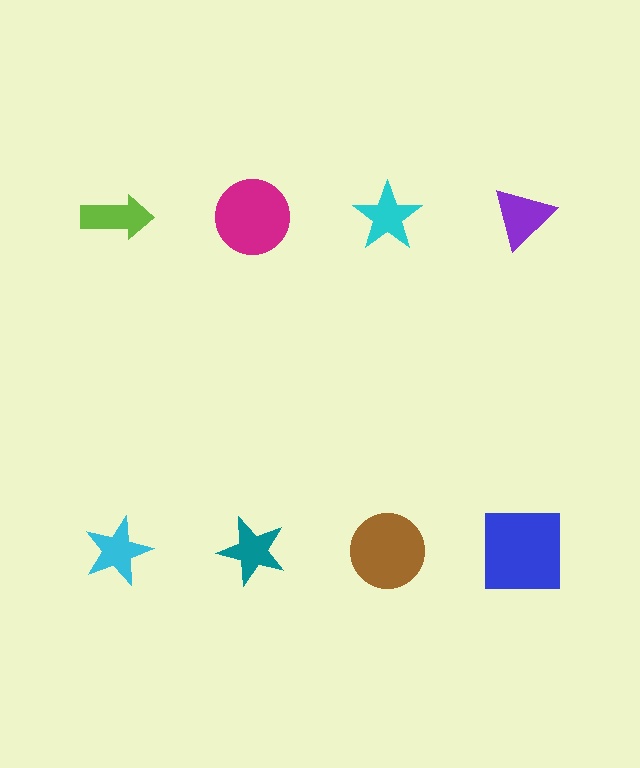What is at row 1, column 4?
A purple triangle.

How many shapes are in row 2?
4 shapes.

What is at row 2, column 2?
A teal star.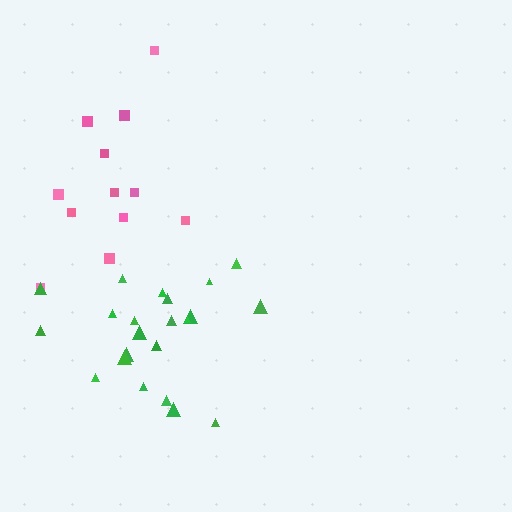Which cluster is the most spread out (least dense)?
Pink.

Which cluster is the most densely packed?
Green.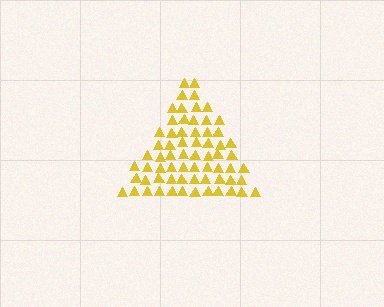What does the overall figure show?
The overall figure shows a triangle.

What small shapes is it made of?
It is made of small triangles.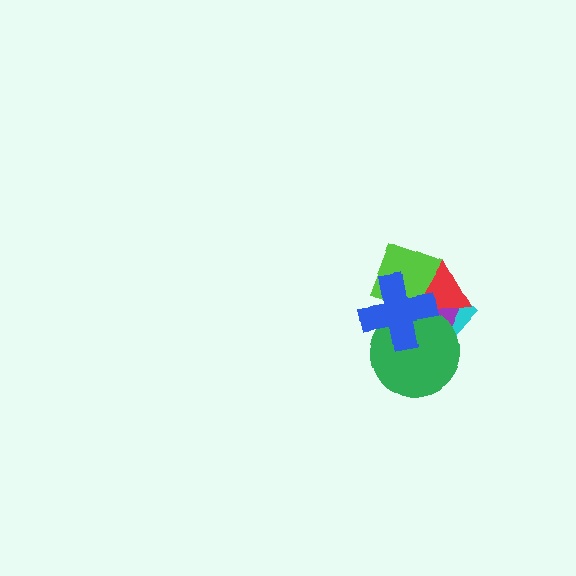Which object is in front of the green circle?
The blue cross is in front of the green circle.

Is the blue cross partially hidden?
No, no other shape covers it.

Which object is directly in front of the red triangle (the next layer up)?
The green circle is directly in front of the red triangle.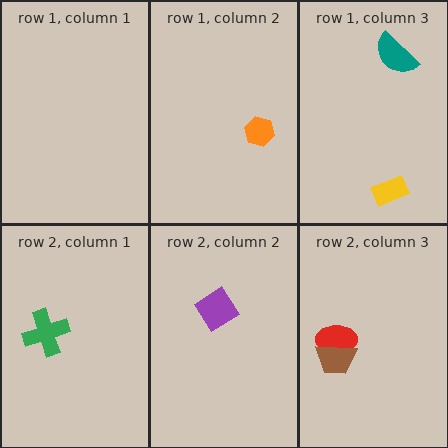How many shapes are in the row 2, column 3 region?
2.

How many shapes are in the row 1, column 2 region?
1.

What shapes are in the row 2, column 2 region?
The purple diamond.